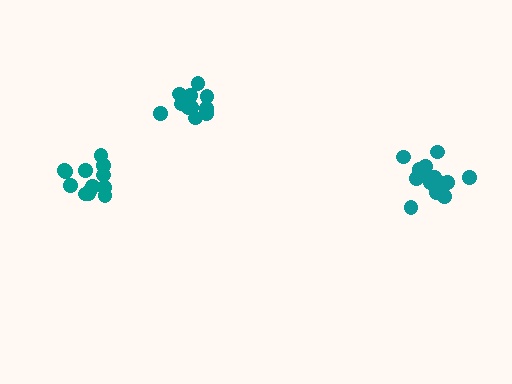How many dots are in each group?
Group 1: 12 dots, Group 2: 14 dots, Group 3: 13 dots (39 total).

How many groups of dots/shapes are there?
There are 3 groups.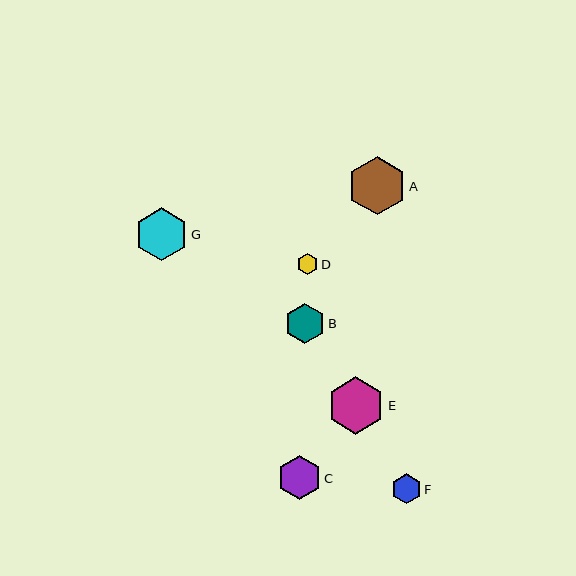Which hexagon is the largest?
Hexagon A is the largest with a size of approximately 58 pixels.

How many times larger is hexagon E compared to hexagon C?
Hexagon E is approximately 1.3 times the size of hexagon C.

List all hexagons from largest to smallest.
From largest to smallest: A, E, G, C, B, F, D.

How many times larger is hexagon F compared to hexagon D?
Hexagon F is approximately 1.5 times the size of hexagon D.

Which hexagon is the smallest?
Hexagon D is the smallest with a size of approximately 21 pixels.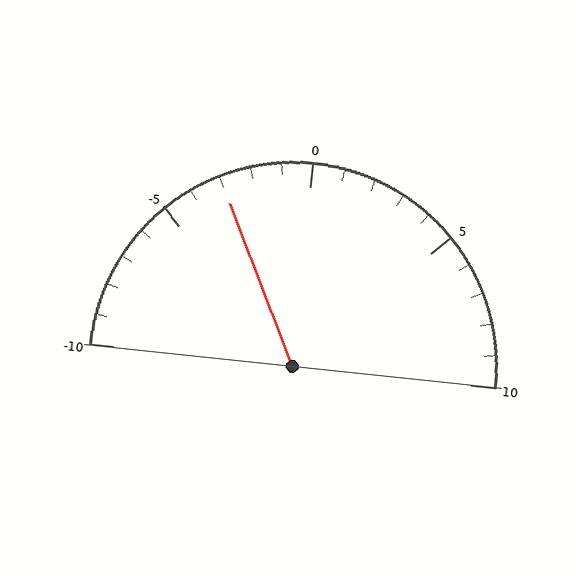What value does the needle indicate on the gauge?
The needle indicates approximately -3.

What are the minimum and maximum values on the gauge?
The gauge ranges from -10 to 10.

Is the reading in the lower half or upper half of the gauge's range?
The reading is in the lower half of the range (-10 to 10).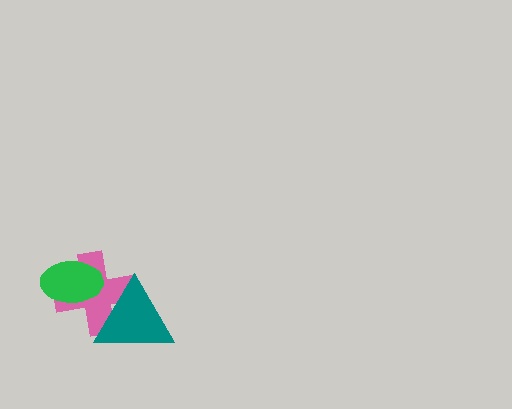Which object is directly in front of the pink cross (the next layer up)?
The green ellipse is directly in front of the pink cross.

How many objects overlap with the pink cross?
2 objects overlap with the pink cross.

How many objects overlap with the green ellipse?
1 object overlaps with the green ellipse.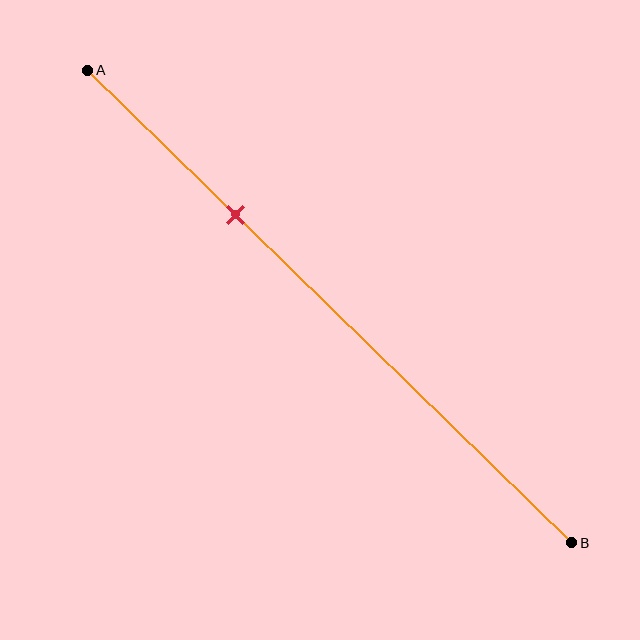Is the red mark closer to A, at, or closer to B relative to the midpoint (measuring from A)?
The red mark is closer to point A than the midpoint of segment AB.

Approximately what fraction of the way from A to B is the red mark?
The red mark is approximately 30% of the way from A to B.